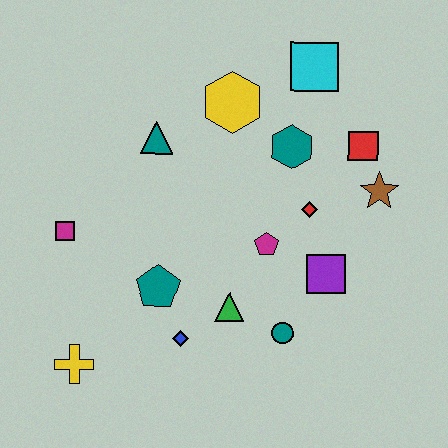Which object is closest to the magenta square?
The teal pentagon is closest to the magenta square.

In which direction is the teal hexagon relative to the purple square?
The teal hexagon is above the purple square.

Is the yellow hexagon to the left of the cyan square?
Yes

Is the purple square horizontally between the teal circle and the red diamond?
No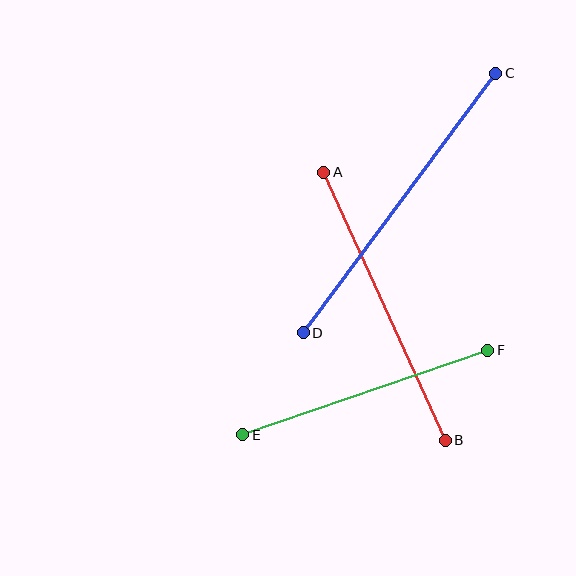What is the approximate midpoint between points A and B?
The midpoint is at approximately (385, 306) pixels.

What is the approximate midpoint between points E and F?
The midpoint is at approximately (365, 392) pixels.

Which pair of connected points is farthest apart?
Points C and D are farthest apart.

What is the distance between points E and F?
The distance is approximately 259 pixels.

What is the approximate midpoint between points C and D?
The midpoint is at approximately (400, 203) pixels.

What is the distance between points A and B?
The distance is approximately 294 pixels.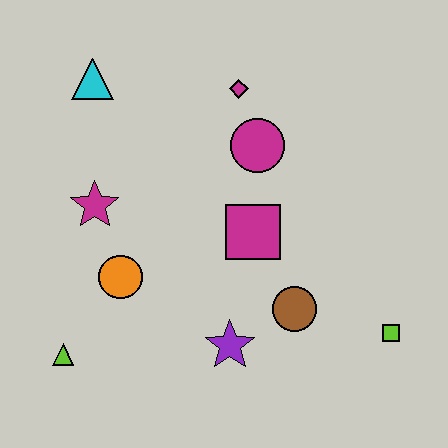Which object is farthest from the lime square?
The cyan triangle is farthest from the lime square.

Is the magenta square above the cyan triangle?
No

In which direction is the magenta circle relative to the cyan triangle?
The magenta circle is to the right of the cyan triangle.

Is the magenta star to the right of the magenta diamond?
No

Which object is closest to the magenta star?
The orange circle is closest to the magenta star.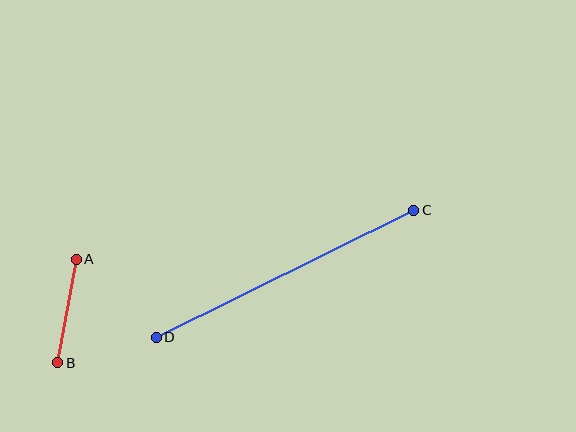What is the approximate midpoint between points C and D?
The midpoint is at approximately (285, 274) pixels.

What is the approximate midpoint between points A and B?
The midpoint is at approximately (67, 311) pixels.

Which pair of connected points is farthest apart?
Points C and D are farthest apart.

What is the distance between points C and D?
The distance is approximately 287 pixels.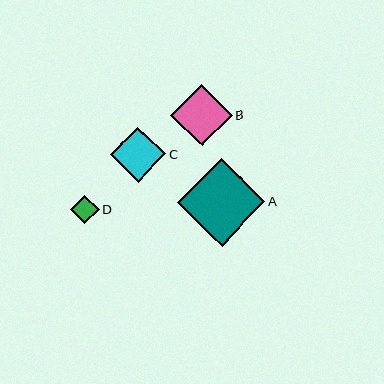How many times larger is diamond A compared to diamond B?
Diamond A is approximately 1.4 times the size of diamond B.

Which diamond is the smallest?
Diamond D is the smallest with a size of approximately 29 pixels.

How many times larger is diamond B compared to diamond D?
Diamond B is approximately 2.1 times the size of diamond D.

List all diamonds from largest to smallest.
From largest to smallest: A, B, C, D.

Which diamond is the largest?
Diamond A is the largest with a size of approximately 87 pixels.